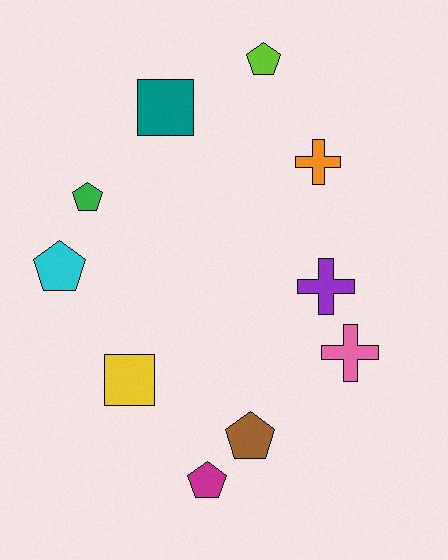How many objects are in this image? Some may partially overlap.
There are 10 objects.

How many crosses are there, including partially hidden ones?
There are 3 crosses.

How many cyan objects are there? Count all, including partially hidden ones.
There is 1 cyan object.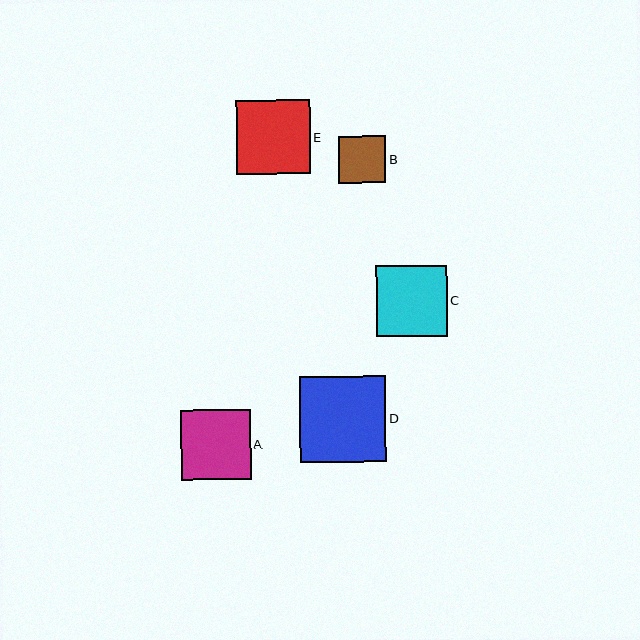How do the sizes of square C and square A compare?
Square C and square A are approximately the same size.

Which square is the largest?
Square D is the largest with a size of approximately 86 pixels.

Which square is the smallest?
Square B is the smallest with a size of approximately 47 pixels.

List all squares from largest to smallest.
From largest to smallest: D, E, C, A, B.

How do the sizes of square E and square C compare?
Square E and square C are approximately the same size.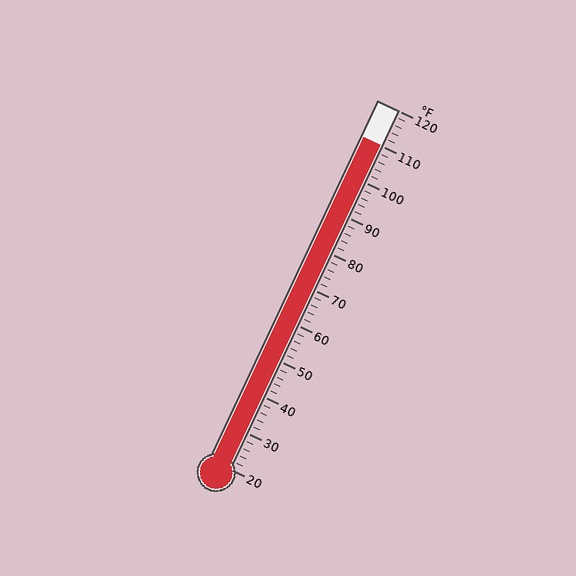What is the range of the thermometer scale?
The thermometer scale ranges from 20°F to 120°F.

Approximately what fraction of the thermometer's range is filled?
The thermometer is filled to approximately 90% of its range.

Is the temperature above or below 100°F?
The temperature is above 100°F.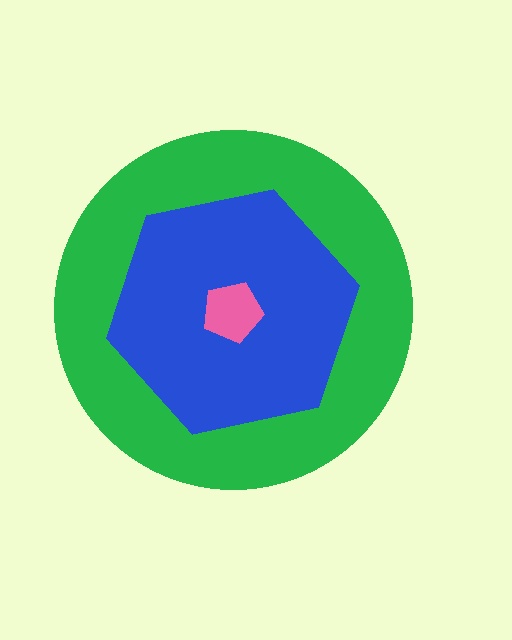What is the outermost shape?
The green circle.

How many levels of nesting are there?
3.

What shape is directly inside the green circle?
The blue hexagon.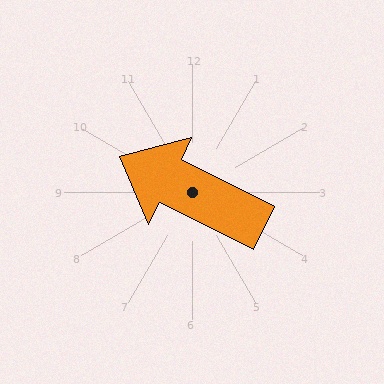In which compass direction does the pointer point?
Northwest.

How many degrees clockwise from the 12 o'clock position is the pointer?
Approximately 296 degrees.